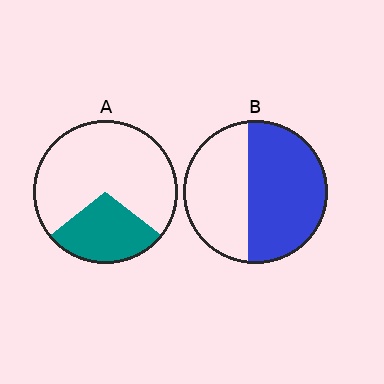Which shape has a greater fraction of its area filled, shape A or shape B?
Shape B.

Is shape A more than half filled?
No.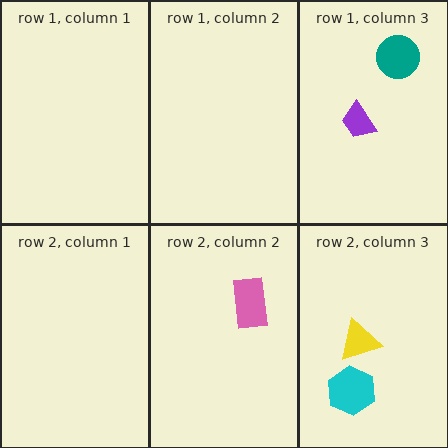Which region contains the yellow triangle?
The row 2, column 3 region.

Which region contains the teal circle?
The row 1, column 3 region.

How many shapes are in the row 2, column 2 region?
1.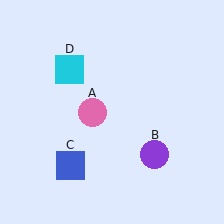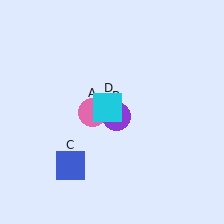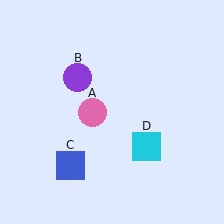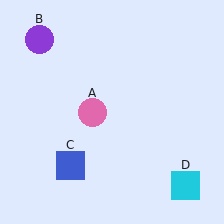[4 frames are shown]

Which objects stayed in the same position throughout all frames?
Pink circle (object A) and blue square (object C) remained stationary.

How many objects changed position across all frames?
2 objects changed position: purple circle (object B), cyan square (object D).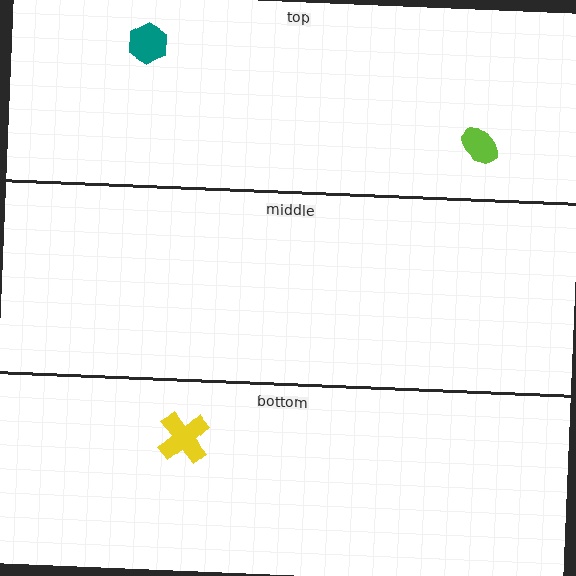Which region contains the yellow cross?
The bottom region.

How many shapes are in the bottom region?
1.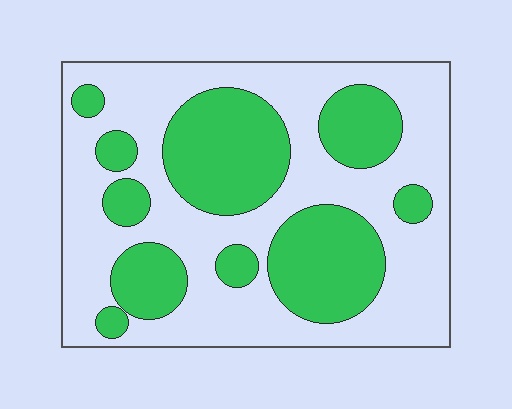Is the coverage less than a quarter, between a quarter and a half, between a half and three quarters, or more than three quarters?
Between a quarter and a half.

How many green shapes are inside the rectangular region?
10.